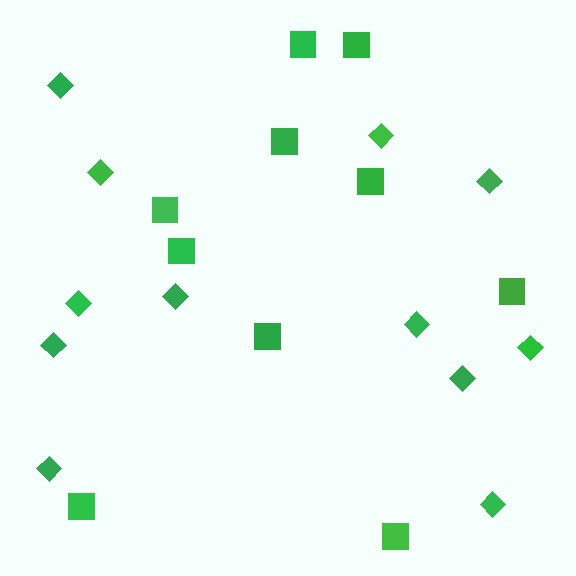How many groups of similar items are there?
There are 2 groups: one group of diamonds (12) and one group of squares (10).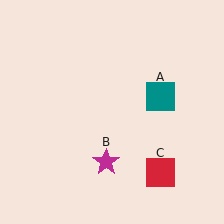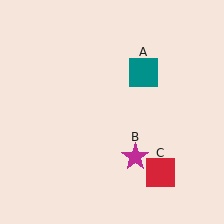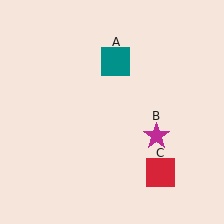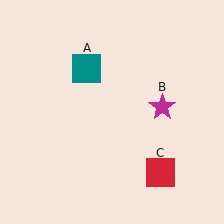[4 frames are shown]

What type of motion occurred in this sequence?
The teal square (object A), magenta star (object B) rotated counterclockwise around the center of the scene.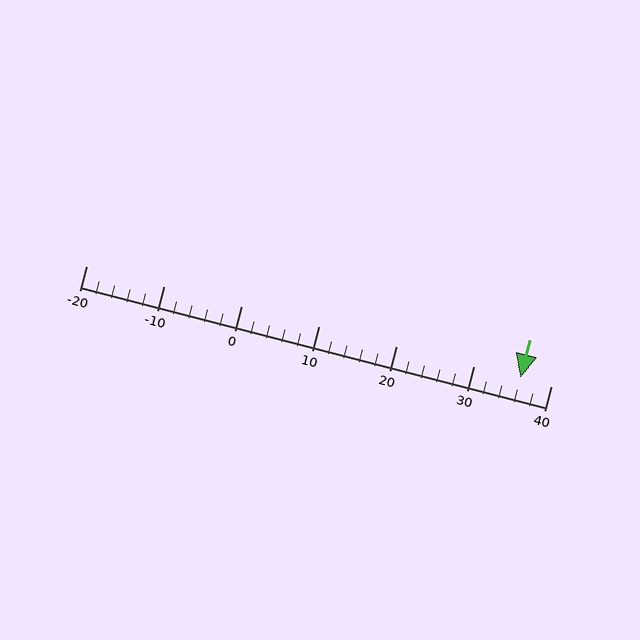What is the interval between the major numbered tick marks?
The major tick marks are spaced 10 units apart.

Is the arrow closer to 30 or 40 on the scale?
The arrow is closer to 40.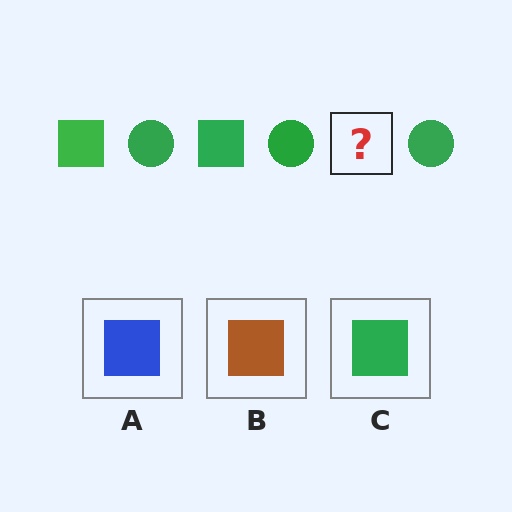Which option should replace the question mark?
Option C.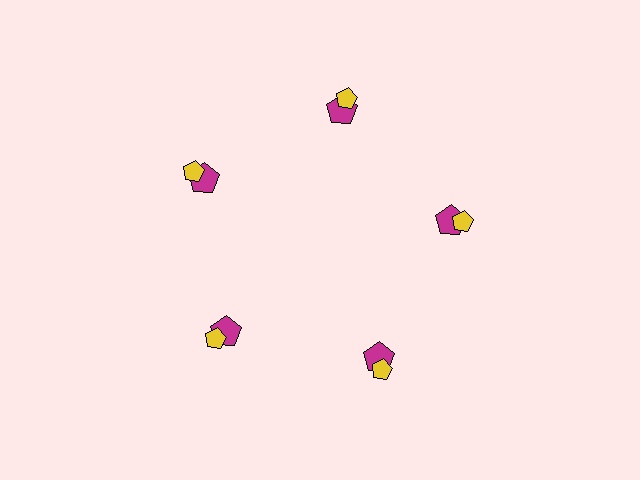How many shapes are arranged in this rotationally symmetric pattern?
There are 10 shapes, arranged in 5 groups of 2.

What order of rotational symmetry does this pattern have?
This pattern has 5-fold rotational symmetry.